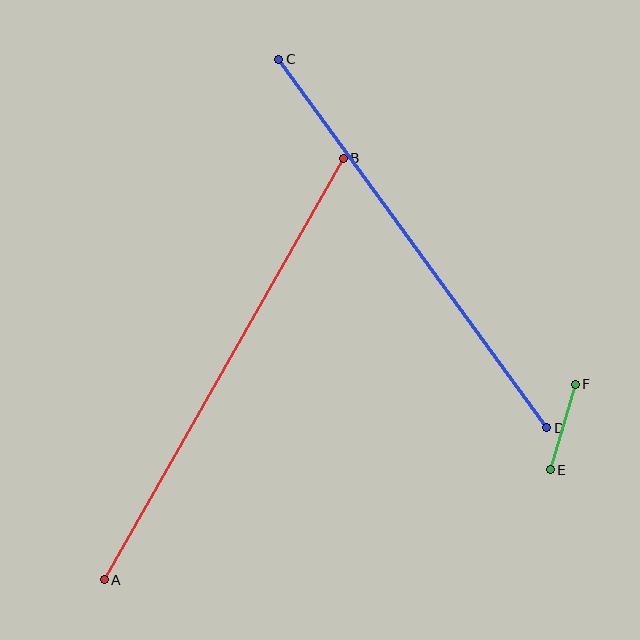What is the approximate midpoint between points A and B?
The midpoint is at approximately (224, 369) pixels.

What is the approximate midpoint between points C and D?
The midpoint is at approximately (413, 243) pixels.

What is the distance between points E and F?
The distance is approximately 89 pixels.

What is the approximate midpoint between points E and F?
The midpoint is at approximately (563, 427) pixels.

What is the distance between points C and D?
The distance is approximately 456 pixels.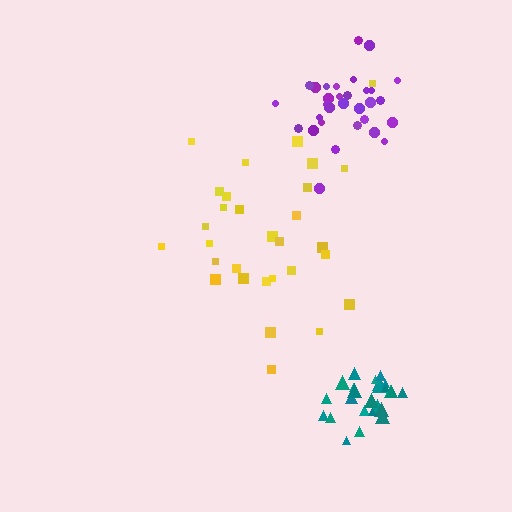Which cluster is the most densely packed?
Teal.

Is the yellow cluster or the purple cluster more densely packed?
Purple.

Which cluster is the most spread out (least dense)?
Yellow.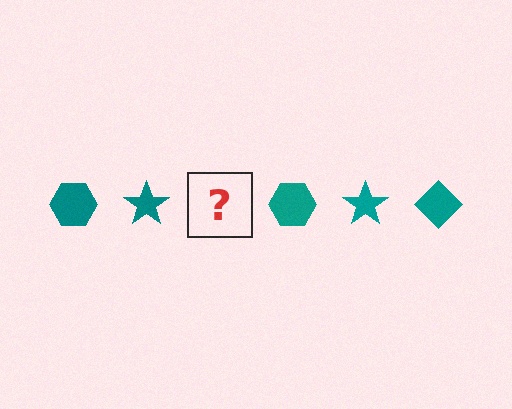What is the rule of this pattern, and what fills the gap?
The rule is that the pattern cycles through hexagon, star, diamond shapes in teal. The gap should be filled with a teal diamond.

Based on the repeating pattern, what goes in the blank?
The blank should be a teal diamond.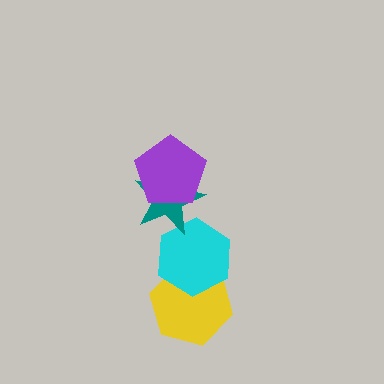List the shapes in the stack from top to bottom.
From top to bottom: the purple pentagon, the teal star, the cyan hexagon, the yellow hexagon.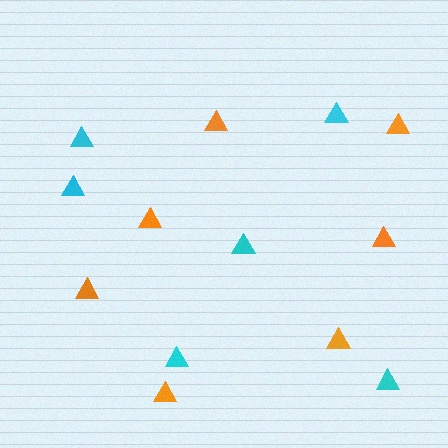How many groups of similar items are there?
There are 2 groups: one group of orange triangles (7) and one group of cyan triangles (6).